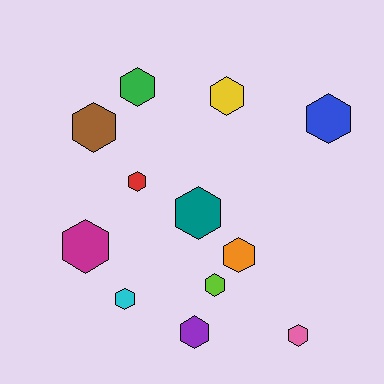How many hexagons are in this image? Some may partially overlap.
There are 12 hexagons.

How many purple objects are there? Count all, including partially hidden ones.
There is 1 purple object.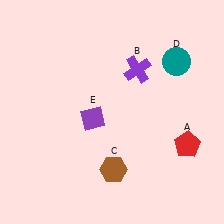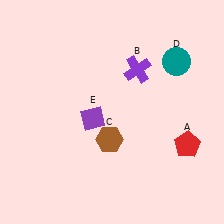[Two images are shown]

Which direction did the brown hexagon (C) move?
The brown hexagon (C) moved up.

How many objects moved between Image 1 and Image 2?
1 object moved between the two images.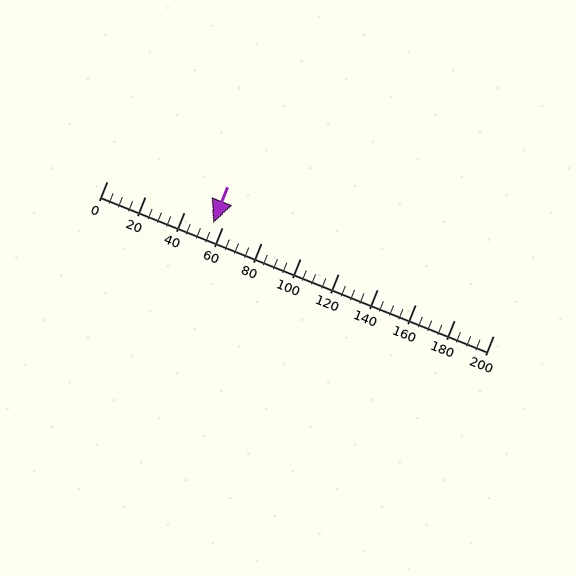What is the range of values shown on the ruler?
The ruler shows values from 0 to 200.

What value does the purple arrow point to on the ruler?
The purple arrow points to approximately 55.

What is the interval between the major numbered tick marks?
The major tick marks are spaced 20 units apart.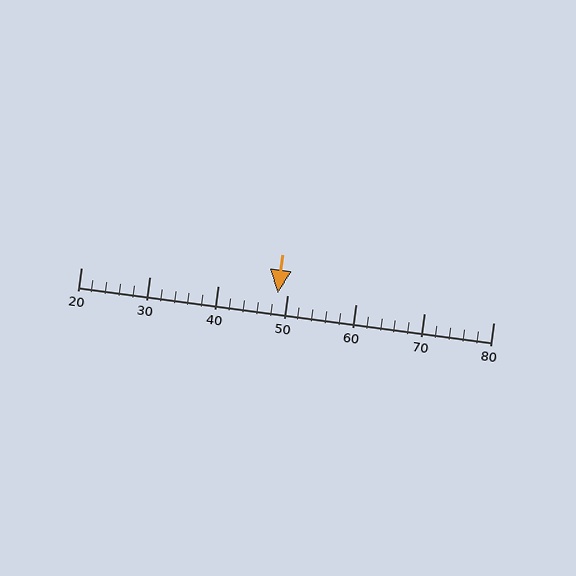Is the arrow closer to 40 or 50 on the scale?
The arrow is closer to 50.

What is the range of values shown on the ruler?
The ruler shows values from 20 to 80.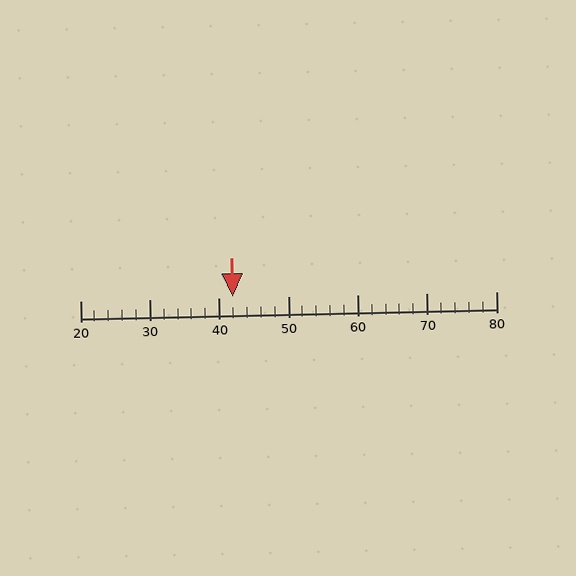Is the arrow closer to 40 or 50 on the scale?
The arrow is closer to 40.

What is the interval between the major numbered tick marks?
The major tick marks are spaced 10 units apart.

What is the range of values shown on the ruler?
The ruler shows values from 20 to 80.